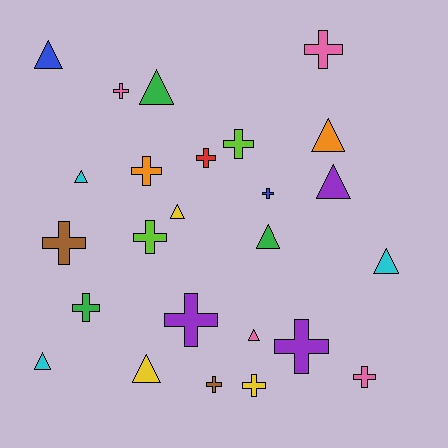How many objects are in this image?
There are 25 objects.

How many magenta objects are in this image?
There are no magenta objects.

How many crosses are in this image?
There are 14 crosses.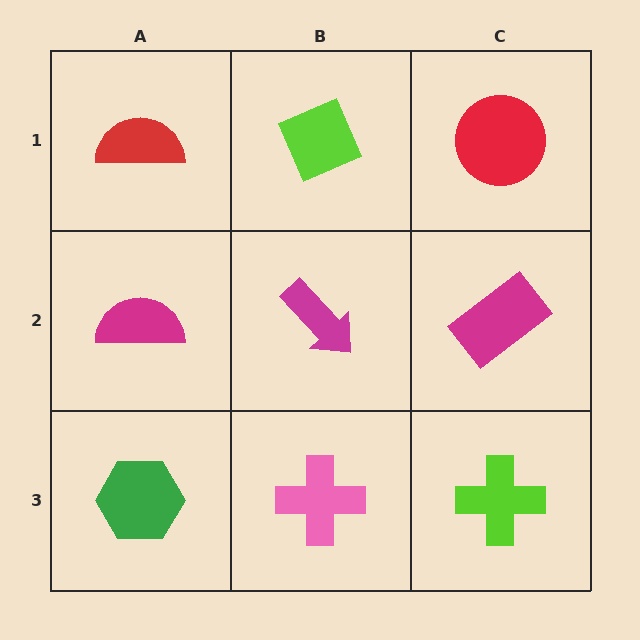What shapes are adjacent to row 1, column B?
A magenta arrow (row 2, column B), a red semicircle (row 1, column A), a red circle (row 1, column C).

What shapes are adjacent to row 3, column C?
A magenta rectangle (row 2, column C), a pink cross (row 3, column B).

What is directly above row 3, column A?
A magenta semicircle.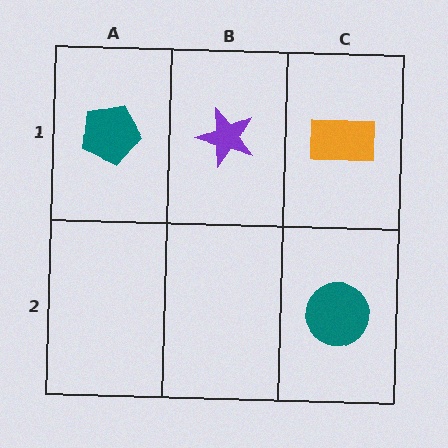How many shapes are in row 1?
3 shapes.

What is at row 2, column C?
A teal circle.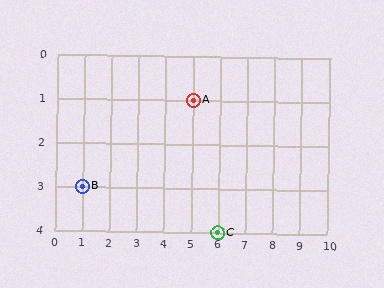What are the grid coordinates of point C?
Point C is at grid coordinates (6, 4).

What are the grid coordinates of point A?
Point A is at grid coordinates (5, 1).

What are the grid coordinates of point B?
Point B is at grid coordinates (1, 3).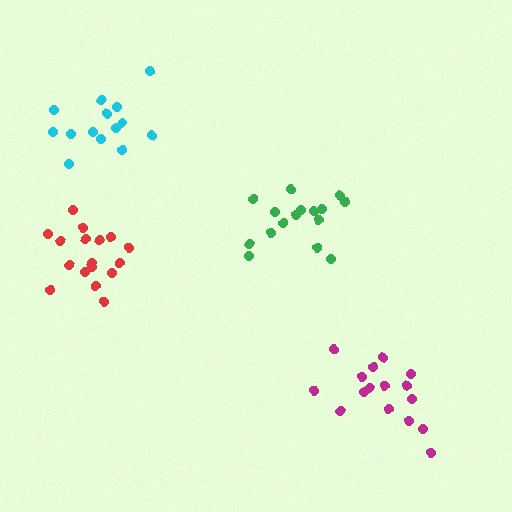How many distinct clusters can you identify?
There are 4 distinct clusters.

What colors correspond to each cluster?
The clusters are colored: magenta, cyan, red, green.